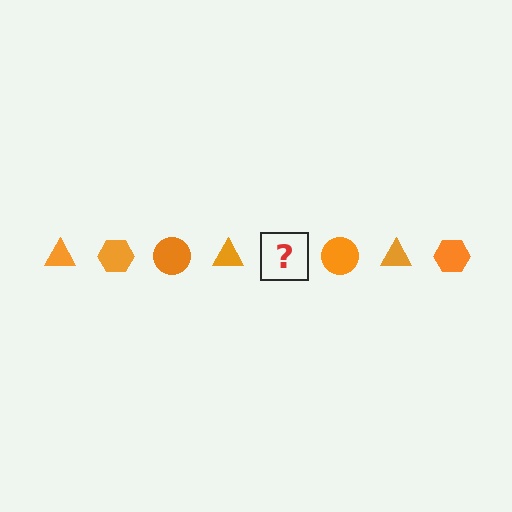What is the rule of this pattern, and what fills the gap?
The rule is that the pattern cycles through triangle, hexagon, circle shapes in orange. The gap should be filled with an orange hexagon.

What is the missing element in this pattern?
The missing element is an orange hexagon.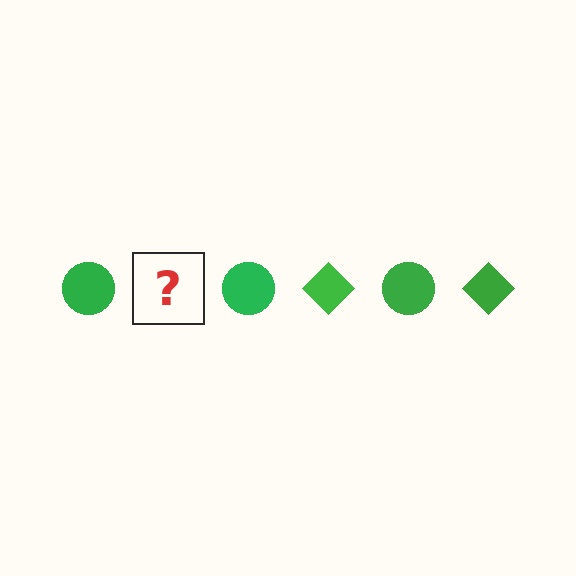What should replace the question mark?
The question mark should be replaced with a green diamond.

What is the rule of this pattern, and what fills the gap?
The rule is that the pattern cycles through circle, diamond shapes in green. The gap should be filled with a green diamond.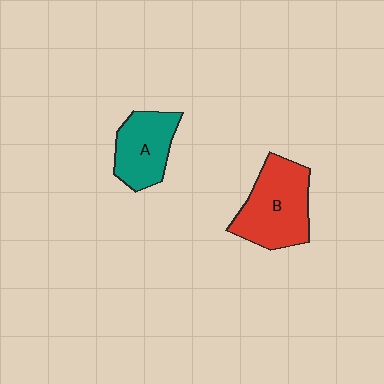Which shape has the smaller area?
Shape A (teal).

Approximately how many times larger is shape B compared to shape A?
Approximately 1.4 times.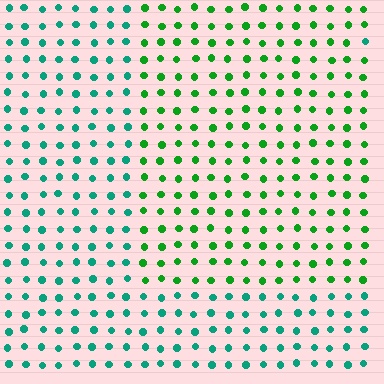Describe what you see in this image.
The image is filled with small teal elements in a uniform arrangement. A rectangle-shaped region is visible where the elements are tinted to a slightly different hue, forming a subtle color boundary.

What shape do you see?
I see a rectangle.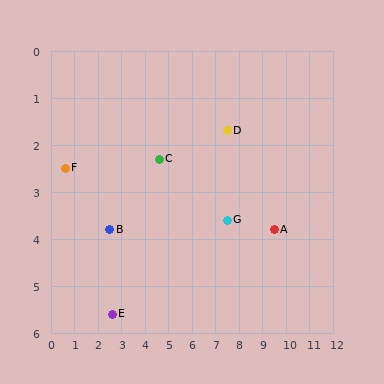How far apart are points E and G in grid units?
Points E and G are about 5.3 grid units apart.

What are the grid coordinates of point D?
Point D is at approximately (7.5, 1.7).